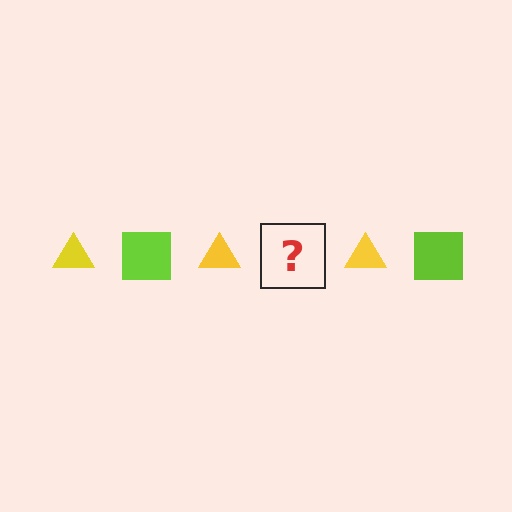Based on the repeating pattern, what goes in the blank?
The blank should be a lime square.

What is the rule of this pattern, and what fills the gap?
The rule is that the pattern alternates between yellow triangle and lime square. The gap should be filled with a lime square.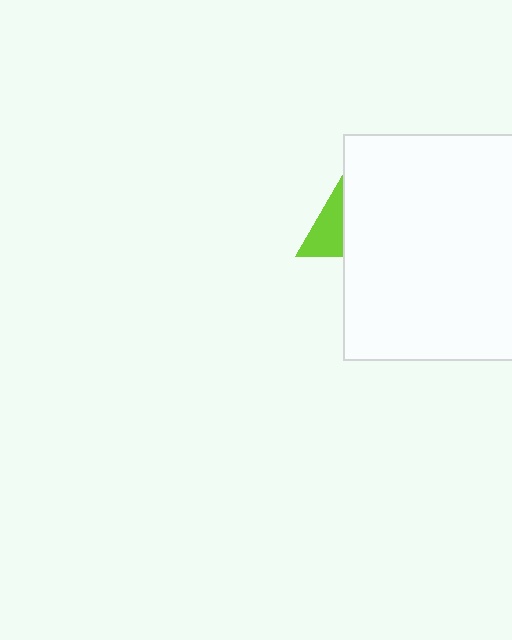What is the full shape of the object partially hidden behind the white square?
The partially hidden object is a lime triangle.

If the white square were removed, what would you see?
You would see the complete lime triangle.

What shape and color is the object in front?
The object in front is a white square.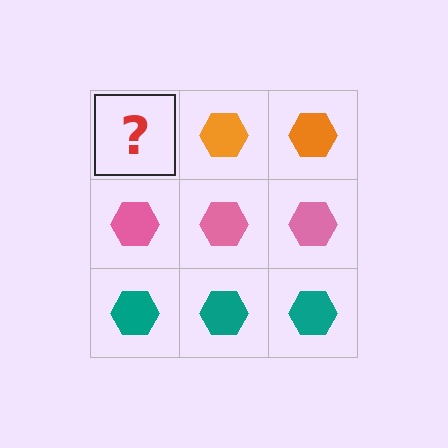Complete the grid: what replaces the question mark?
The question mark should be replaced with an orange hexagon.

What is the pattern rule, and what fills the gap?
The rule is that each row has a consistent color. The gap should be filled with an orange hexagon.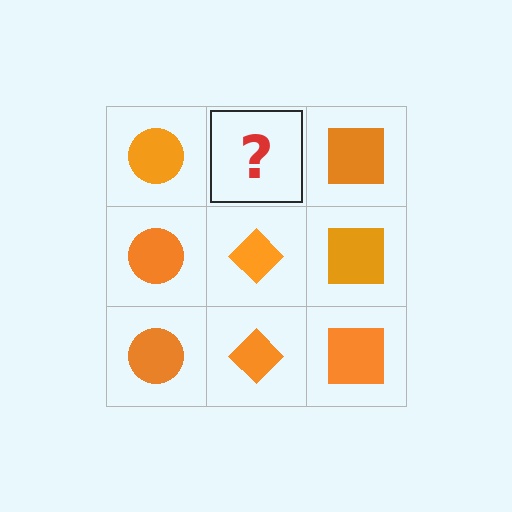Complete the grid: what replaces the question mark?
The question mark should be replaced with an orange diamond.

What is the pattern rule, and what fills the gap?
The rule is that each column has a consistent shape. The gap should be filled with an orange diamond.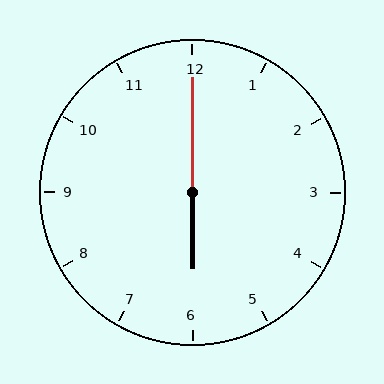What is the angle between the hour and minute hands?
Approximately 180 degrees.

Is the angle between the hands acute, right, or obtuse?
It is obtuse.